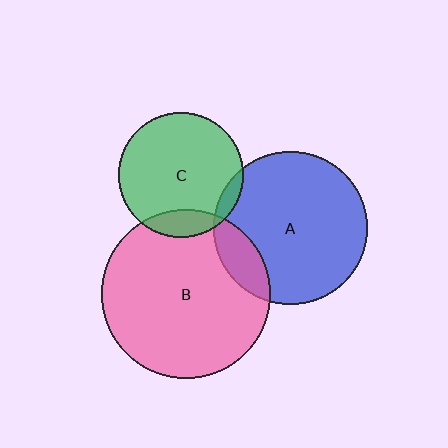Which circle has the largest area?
Circle B (pink).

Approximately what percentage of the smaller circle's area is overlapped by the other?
Approximately 5%.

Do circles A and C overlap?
Yes.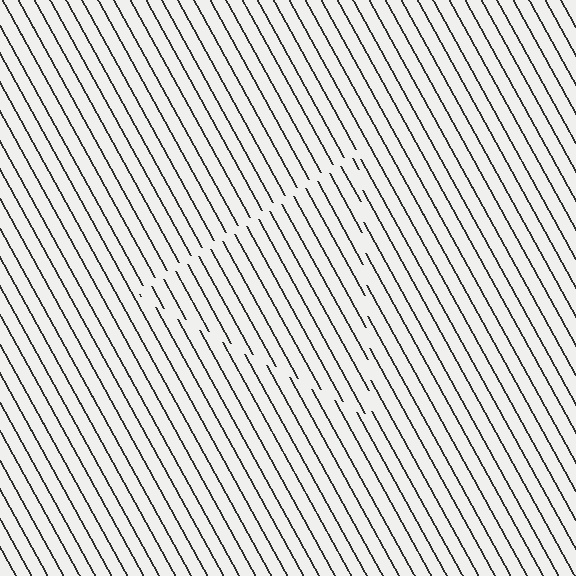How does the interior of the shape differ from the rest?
The interior of the shape contains the same grating, shifted by half a period — the contour is defined by the phase discontinuity where line-ends from the inner and outer gratings abut.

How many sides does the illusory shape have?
3 sides — the line-ends trace a triangle.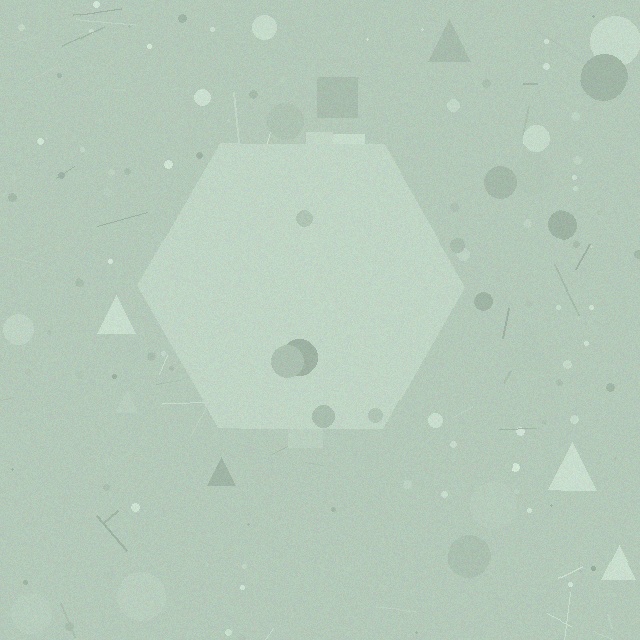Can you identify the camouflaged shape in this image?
The camouflaged shape is a hexagon.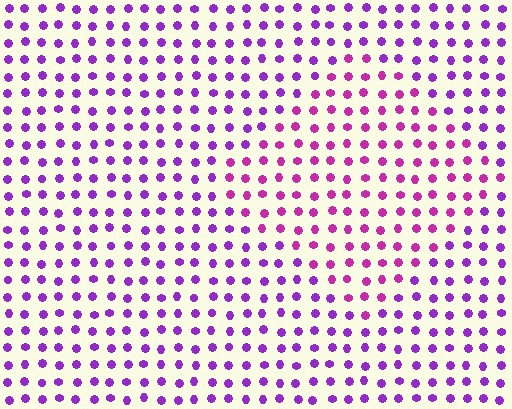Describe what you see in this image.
The image is filled with small purple elements in a uniform arrangement. A diamond-shaped region is visible where the elements are tinted to a slightly different hue, forming a subtle color boundary.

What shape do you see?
I see a diamond.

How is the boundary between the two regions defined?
The boundary is defined purely by a slight shift in hue (about 31 degrees). Spacing, size, and orientation are identical on both sides.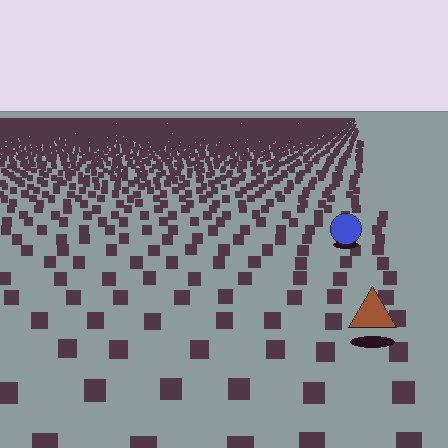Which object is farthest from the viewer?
The blue circle is farthest from the viewer. It appears smaller and the ground texture around it is denser.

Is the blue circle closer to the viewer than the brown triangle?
No. The brown triangle is closer — you can tell from the texture gradient: the ground texture is coarser near it.